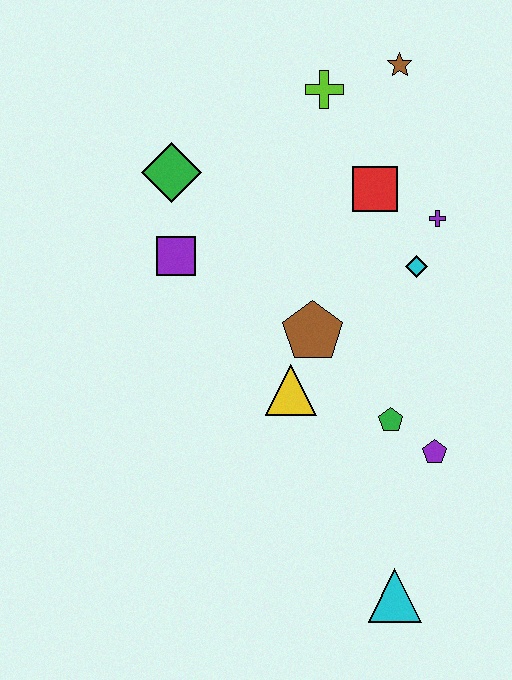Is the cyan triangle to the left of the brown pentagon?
No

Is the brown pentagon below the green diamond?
Yes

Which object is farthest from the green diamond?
The cyan triangle is farthest from the green diamond.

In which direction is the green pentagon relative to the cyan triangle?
The green pentagon is above the cyan triangle.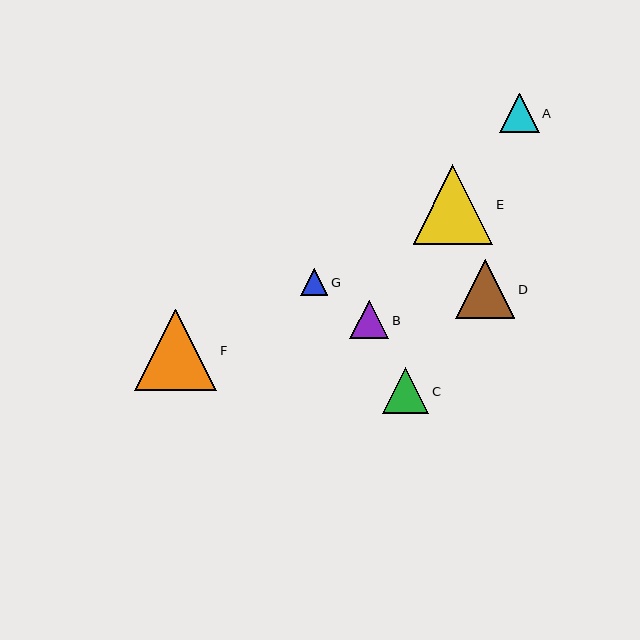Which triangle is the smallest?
Triangle G is the smallest with a size of approximately 27 pixels.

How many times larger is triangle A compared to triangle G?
Triangle A is approximately 1.4 times the size of triangle G.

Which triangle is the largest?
Triangle F is the largest with a size of approximately 82 pixels.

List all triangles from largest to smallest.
From largest to smallest: F, E, D, C, A, B, G.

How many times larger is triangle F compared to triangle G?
Triangle F is approximately 3.0 times the size of triangle G.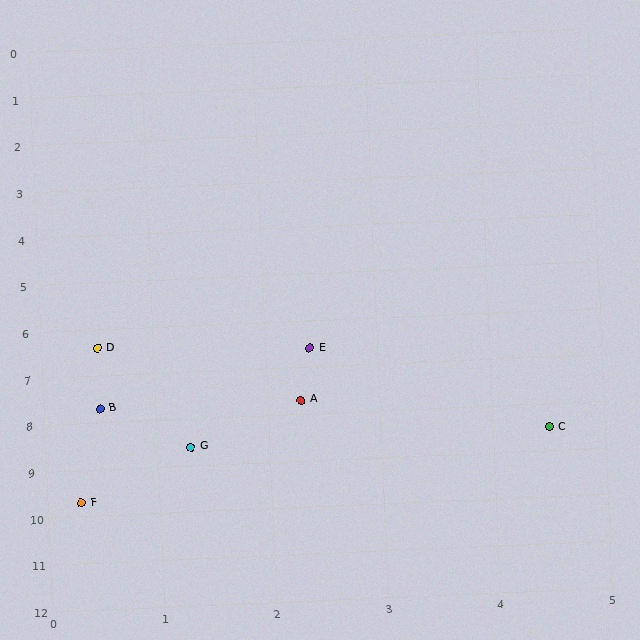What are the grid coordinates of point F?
Point F is at approximately (0.3, 9.7).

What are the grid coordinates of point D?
Point D is at approximately (0.5, 6.4).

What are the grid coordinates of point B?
Point B is at approximately (0.5, 7.7).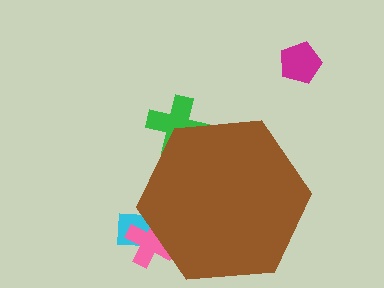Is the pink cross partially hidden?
Yes, the pink cross is partially hidden behind the brown hexagon.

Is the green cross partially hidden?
Yes, the green cross is partially hidden behind the brown hexagon.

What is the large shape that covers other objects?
A brown hexagon.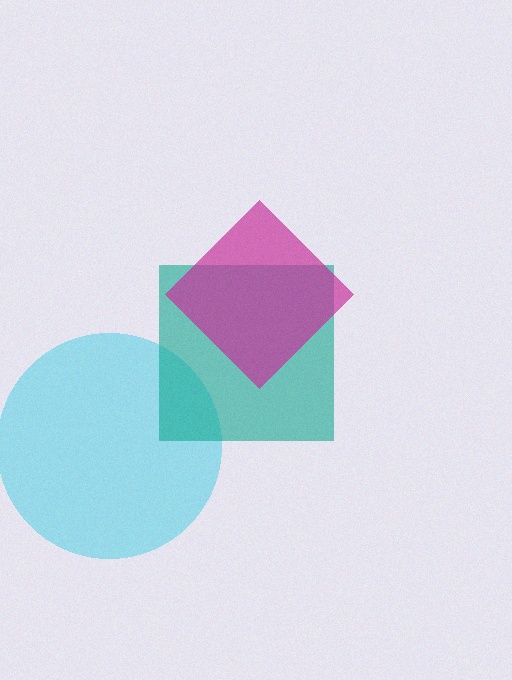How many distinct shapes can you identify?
There are 3 distinct shapes: a cyan circle, a teal square, a magenta diamond.